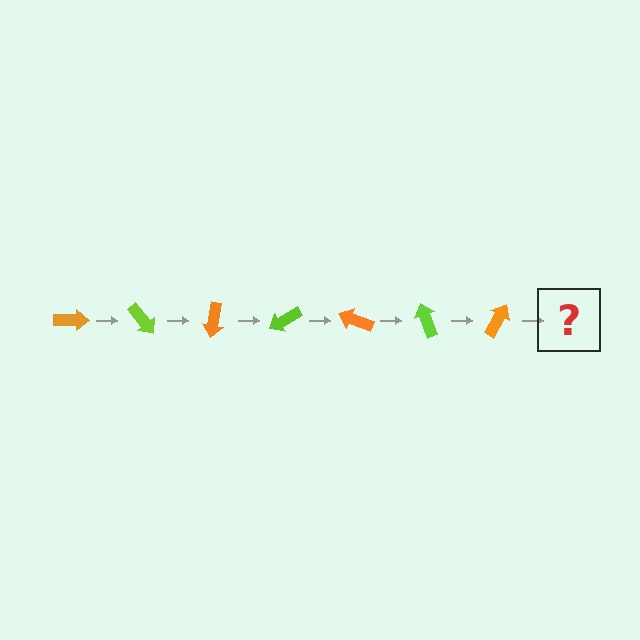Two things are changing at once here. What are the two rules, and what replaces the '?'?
The two rules are that it rotates 50 degrees each step and the color cycles through orange and lime. The '?' should be a lime arrow, rotated 350 degrees from the start.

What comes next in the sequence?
The next element should be a lime arrow, rotated 350 degrees from the start.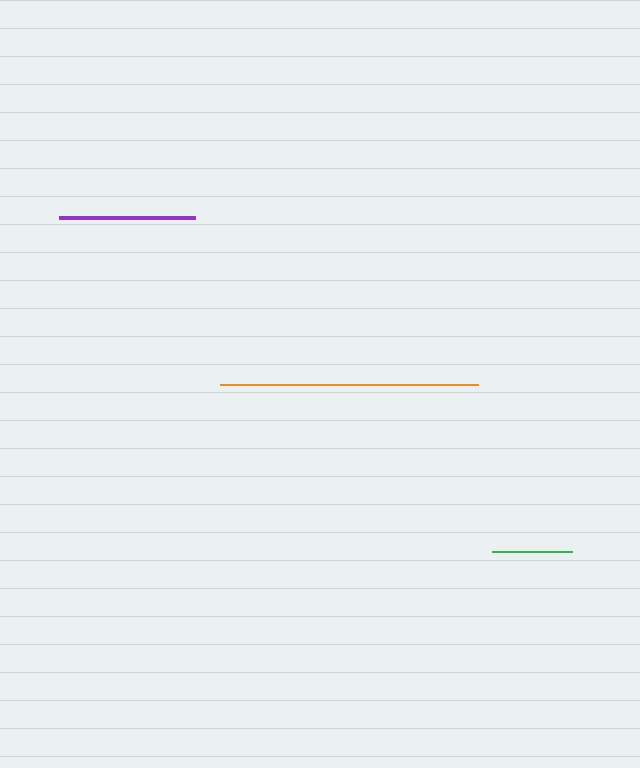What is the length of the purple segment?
The purple segment is approximately 136 pixels long.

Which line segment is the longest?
The orange line is the longest at approximately 258 pixels.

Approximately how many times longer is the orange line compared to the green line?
The orange line is approximately 3.2 times the length of the green line.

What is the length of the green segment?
The green segment is approximately 80 pixels long.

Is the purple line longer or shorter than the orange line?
The orange line is longer than the purple line.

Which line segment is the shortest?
The green line is the shortest at approximately 80 pixels.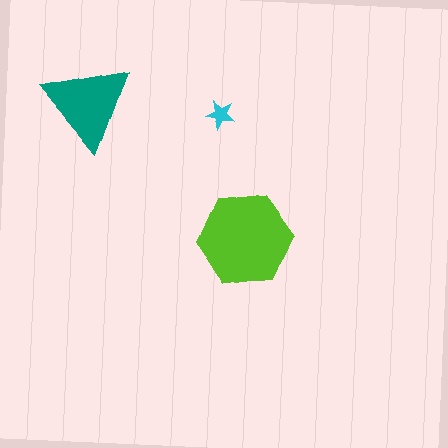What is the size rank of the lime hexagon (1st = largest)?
1st.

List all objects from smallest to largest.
The cyan star, the teal triangle, the lime hexagon.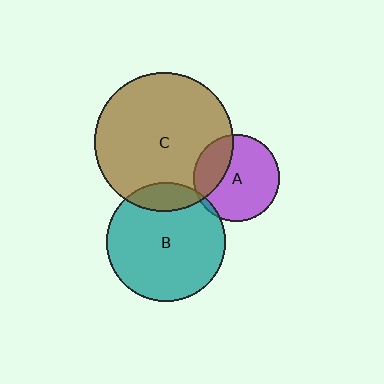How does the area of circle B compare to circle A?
Approximately 1.9 times.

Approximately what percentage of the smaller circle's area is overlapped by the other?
Approximately 25%.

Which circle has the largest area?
Circle C (brown).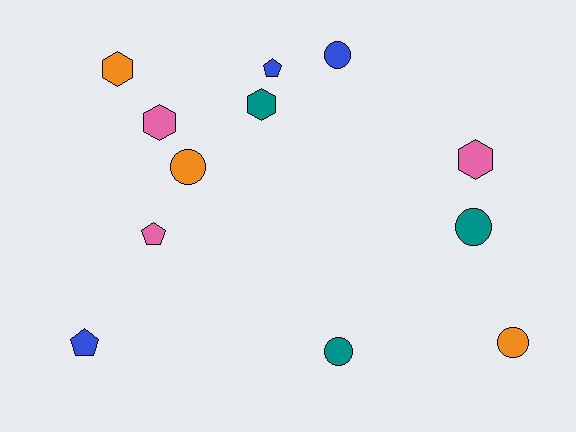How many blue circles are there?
There is 1 blue circle.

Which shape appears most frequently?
Circle, with 5 objects.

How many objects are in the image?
There are 12 objects.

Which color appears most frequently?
Pink, with 3 objects.